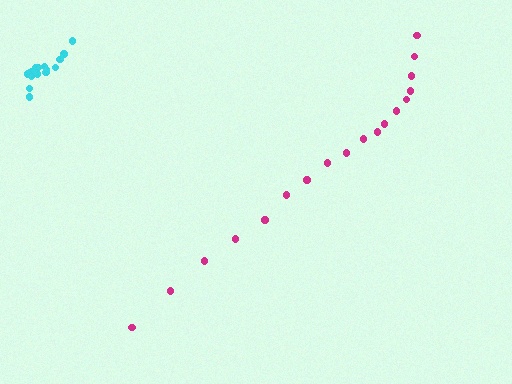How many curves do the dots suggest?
There are 2 distinct paths.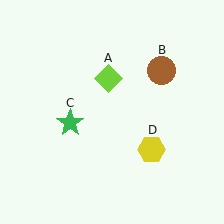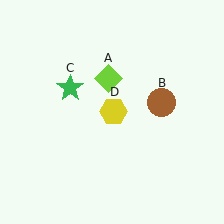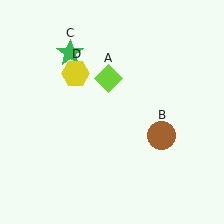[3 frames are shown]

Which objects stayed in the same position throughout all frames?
Lime diamond (object A) remained stationary.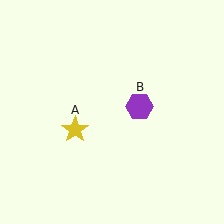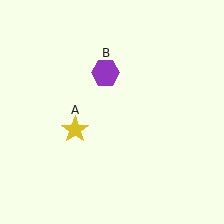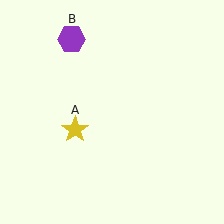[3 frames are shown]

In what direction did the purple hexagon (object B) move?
The purple hexagon (object B) moved up and to the left.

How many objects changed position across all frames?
1 object changed position: purple hexagon (object B).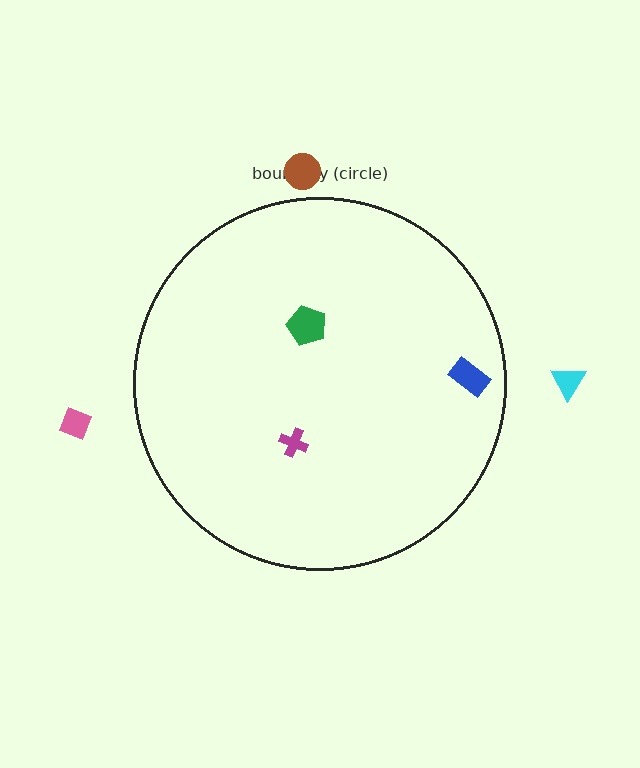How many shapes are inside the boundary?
3 inside, 3 outside.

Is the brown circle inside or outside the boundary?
Outside.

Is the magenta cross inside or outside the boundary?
Inside.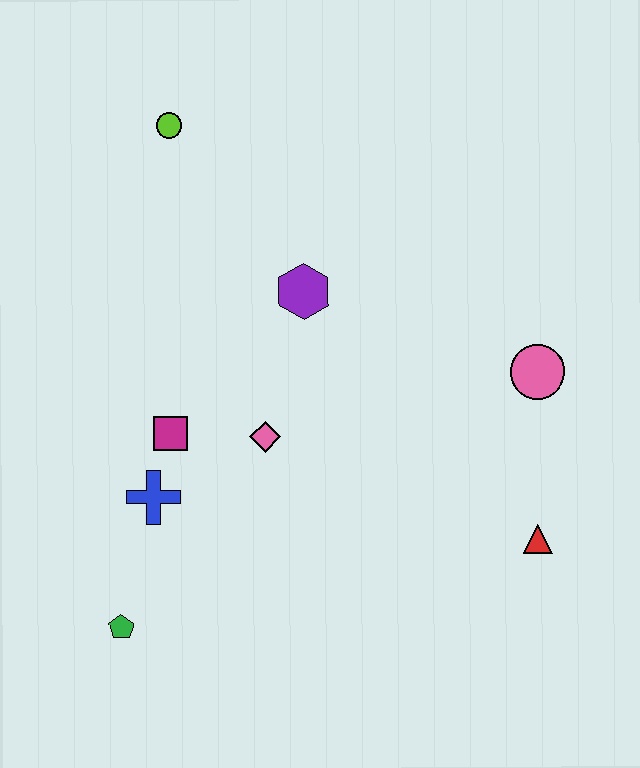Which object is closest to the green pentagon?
The blue cross is closest to the green pentagon.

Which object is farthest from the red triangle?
The lime circle is farthest from the red triangle.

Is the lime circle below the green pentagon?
No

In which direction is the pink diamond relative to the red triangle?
The pink diamond is to the left of the red triangle.